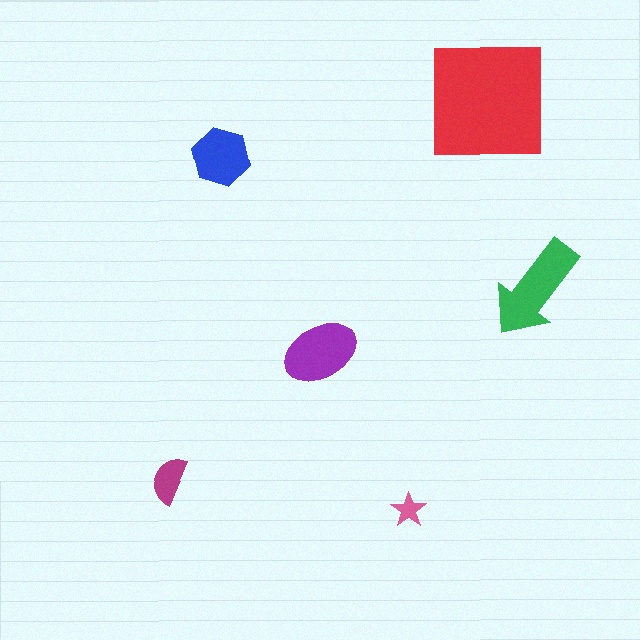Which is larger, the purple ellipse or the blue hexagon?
The purple ellipse.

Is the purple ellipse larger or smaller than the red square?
Smaller.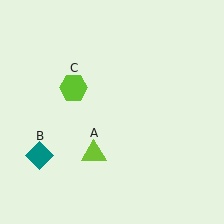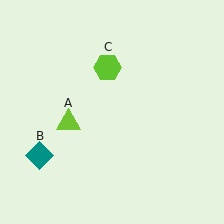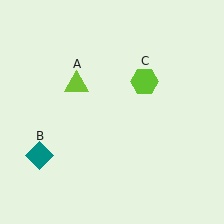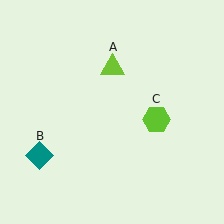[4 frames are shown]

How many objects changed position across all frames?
2 objects changed position: lime triangle (object A), lime hexagon (object C).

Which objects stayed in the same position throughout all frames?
Teal diamond (object B) remained stationary.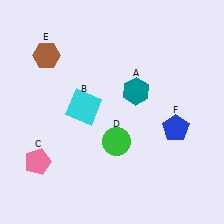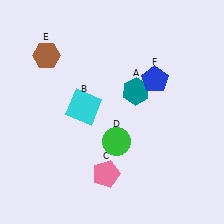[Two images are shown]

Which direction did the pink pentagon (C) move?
The pink pentagon (C) moved right.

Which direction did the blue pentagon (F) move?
The blue pentagon (F) moved up.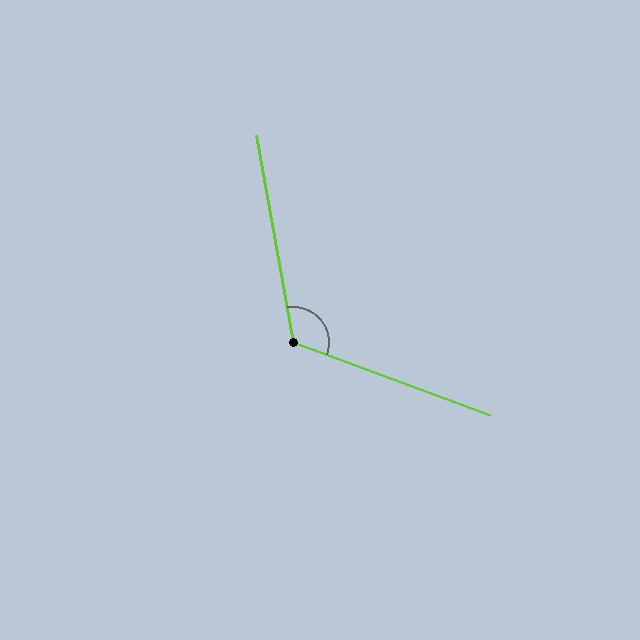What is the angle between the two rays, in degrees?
Approximately 121 degrees.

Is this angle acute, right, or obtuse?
It is obtuse.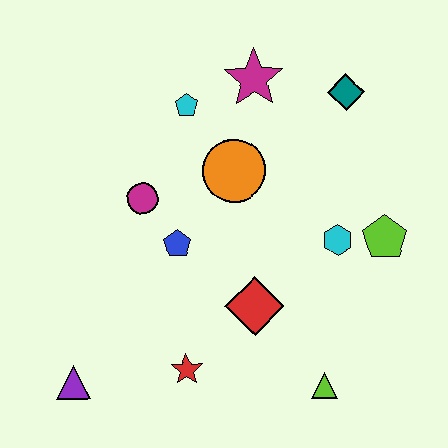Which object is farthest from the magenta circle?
The lime triangle is farthest from the magenta circle.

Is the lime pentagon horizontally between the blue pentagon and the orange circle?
No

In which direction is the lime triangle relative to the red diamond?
The lime triangle is below the red diamond.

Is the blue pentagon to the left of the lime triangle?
Yes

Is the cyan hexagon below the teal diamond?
Yes